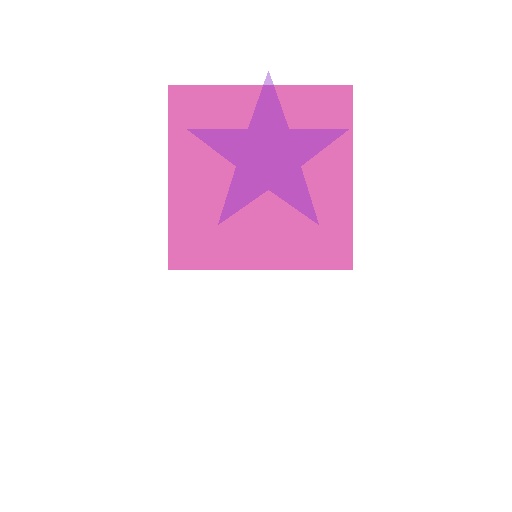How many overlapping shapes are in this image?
There are 2 overlapping shapes in the image.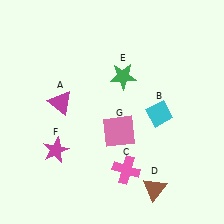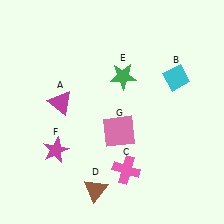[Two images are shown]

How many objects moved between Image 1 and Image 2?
2 objects moved between the two images.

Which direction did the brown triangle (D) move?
The brown triangle (D) moved left.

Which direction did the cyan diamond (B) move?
The cyan diamond (B) moved up.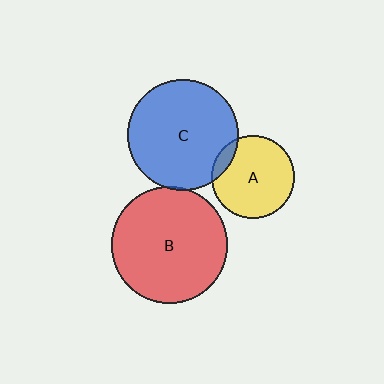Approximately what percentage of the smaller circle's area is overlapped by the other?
Approximately 10%.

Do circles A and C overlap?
Yes.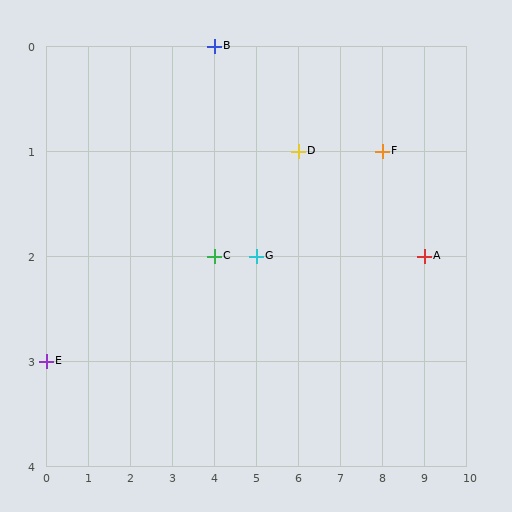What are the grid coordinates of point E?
Point E is at grid coordinates (0, 3).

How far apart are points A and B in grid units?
Points A and B are 5 columns and 2 rows apart (about 5.4 grid units diagonally).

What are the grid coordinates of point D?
Point D is at grid coordinates (6, 1).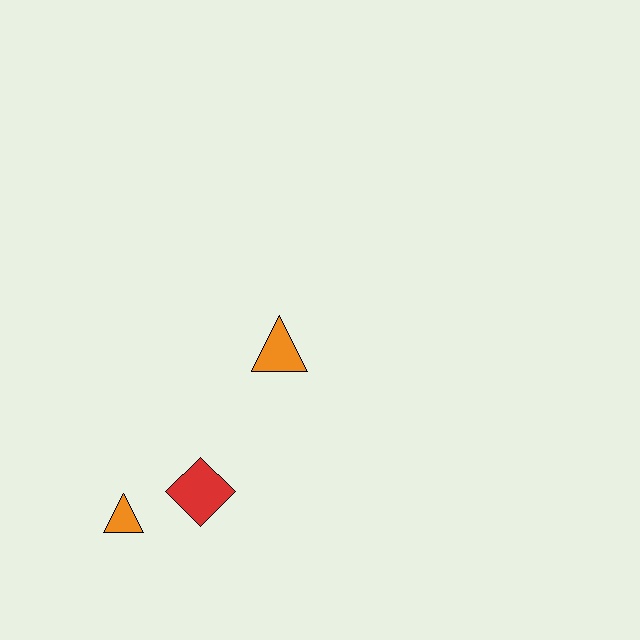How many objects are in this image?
There are 3 objects.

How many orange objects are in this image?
There are 2 orange objects.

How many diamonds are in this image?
There is 1 diamond.